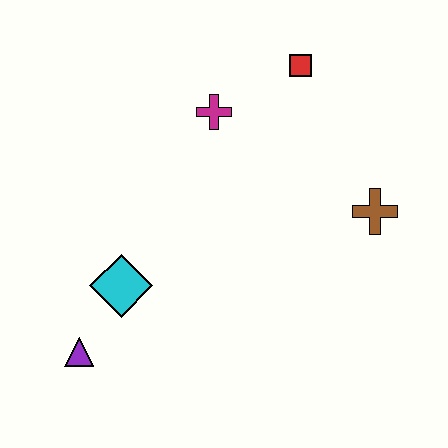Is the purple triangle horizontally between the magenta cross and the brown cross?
No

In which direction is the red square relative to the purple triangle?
The red square is above the purple triangle.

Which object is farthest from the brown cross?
The purple triangle is farthest from the brown cross.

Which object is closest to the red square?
The magenta cross is closest to the red square.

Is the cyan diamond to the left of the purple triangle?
No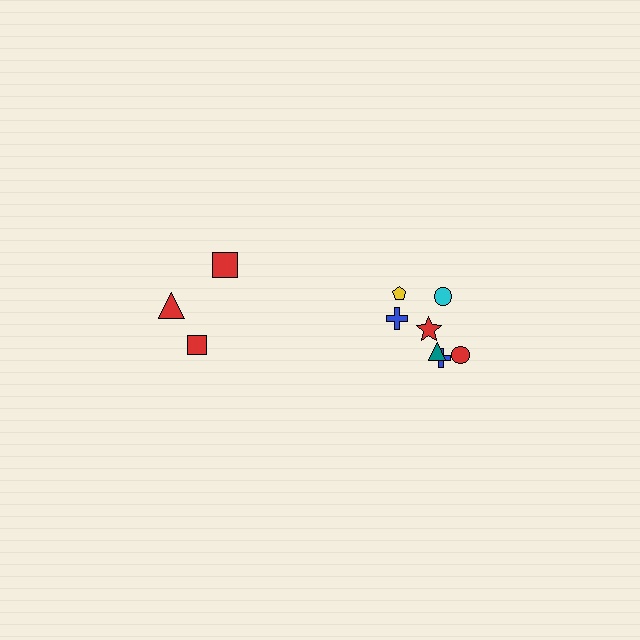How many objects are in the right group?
There are 7 objects.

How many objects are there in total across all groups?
There are 10 objects.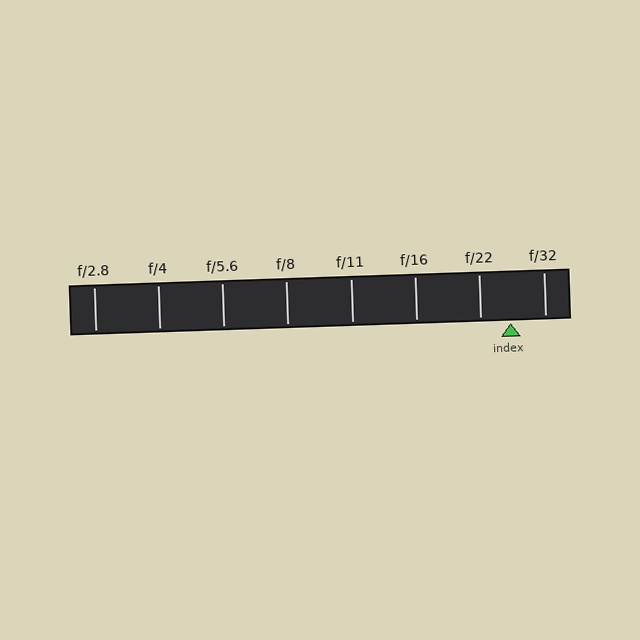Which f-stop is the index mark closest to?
The index mark is closest to f/22.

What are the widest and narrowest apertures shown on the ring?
The widest aperture shown is f/2.8 and the narrowest is f/32.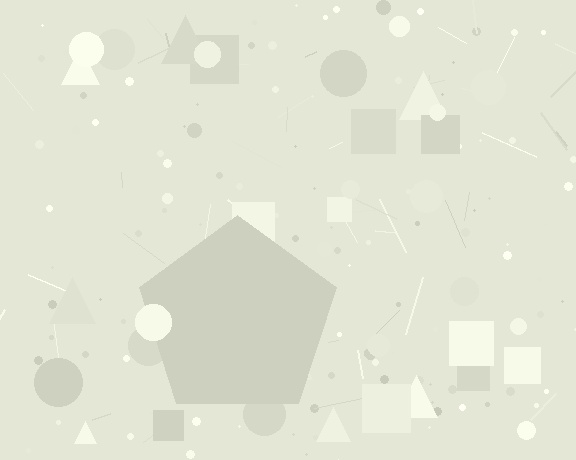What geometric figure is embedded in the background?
A pentagon is embedded in the background.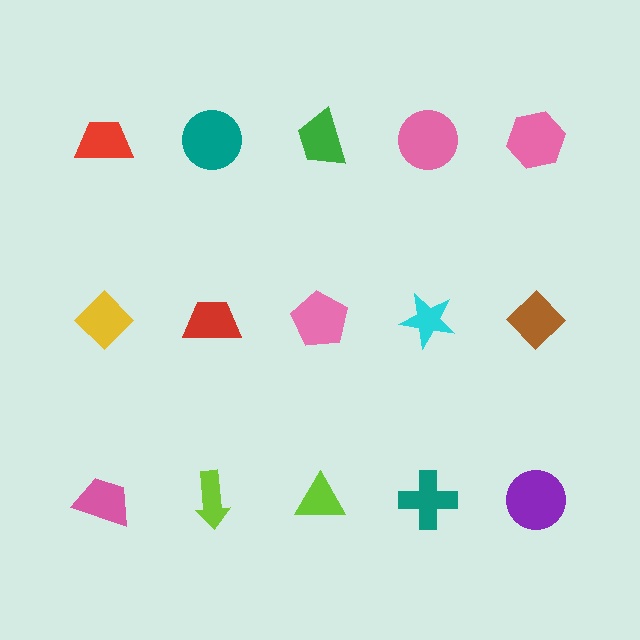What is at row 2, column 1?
A yellow diamond.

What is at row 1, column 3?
A green trapezoid.